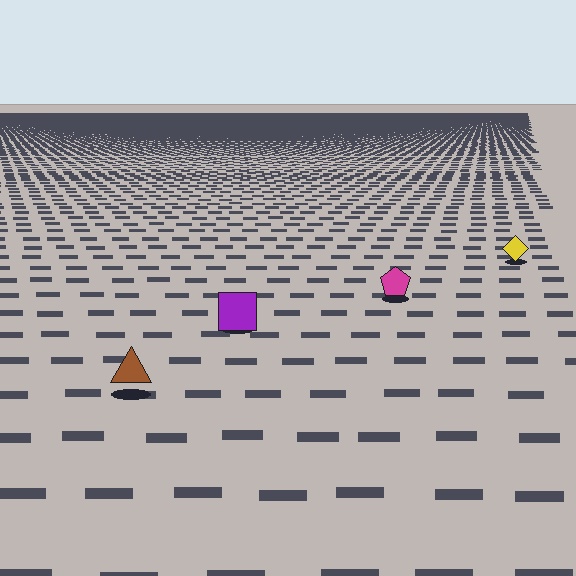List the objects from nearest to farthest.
From nearest to farthest: the brown triangle, the purple square, the magenta pentagon, the yellow diamond.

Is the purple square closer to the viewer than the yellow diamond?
Yes. The purple square is closer — you can tell from the texture gradient: the ground texture is coarser near it.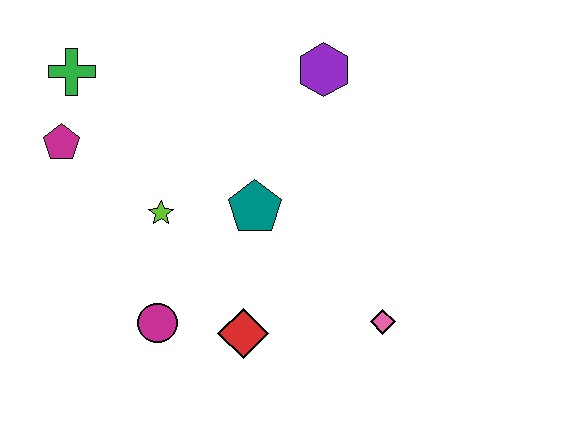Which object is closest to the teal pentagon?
The lime star is closest to the teal pentagon.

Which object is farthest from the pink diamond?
The green cross is farthest from the pink diamond.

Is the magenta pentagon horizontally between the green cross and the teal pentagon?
No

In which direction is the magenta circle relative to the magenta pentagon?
The magenta circle is below the magenta pentagon.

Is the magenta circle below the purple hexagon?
Yes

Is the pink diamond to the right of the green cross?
Yes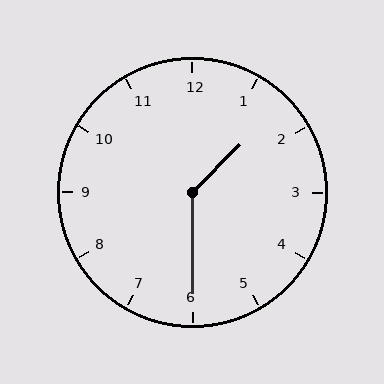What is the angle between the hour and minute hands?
Approximately 135 degrees.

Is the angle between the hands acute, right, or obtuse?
It is obtuse.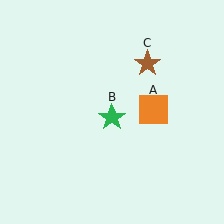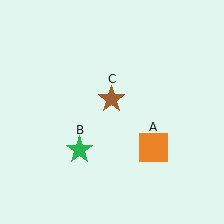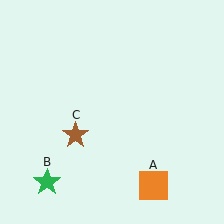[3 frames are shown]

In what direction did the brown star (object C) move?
The brown star (object C) moved down and to the left.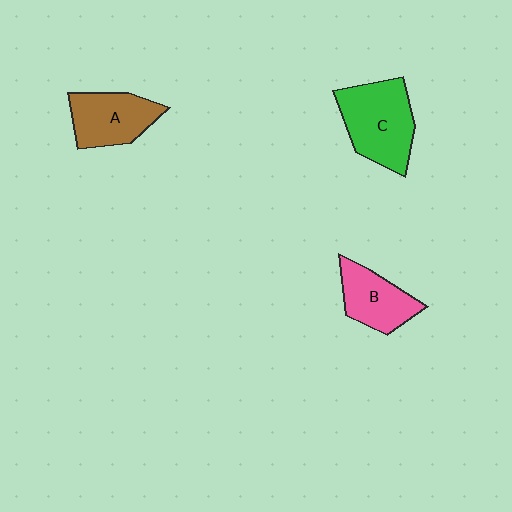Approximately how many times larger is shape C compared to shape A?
Approximately 1.3 times.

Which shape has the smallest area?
Shape B (pink).